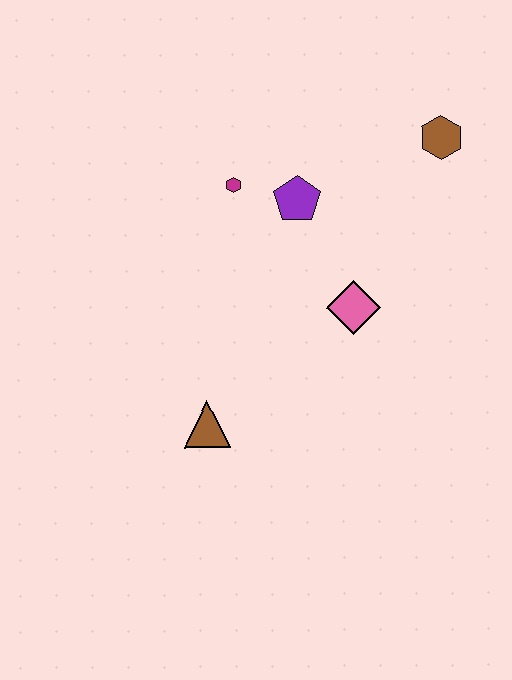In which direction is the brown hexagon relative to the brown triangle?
The brown hexagon is above the brown triangle.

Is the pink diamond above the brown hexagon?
No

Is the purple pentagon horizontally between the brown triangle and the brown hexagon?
Yes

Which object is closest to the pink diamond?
The purple pentagon is closest to the pink diamond.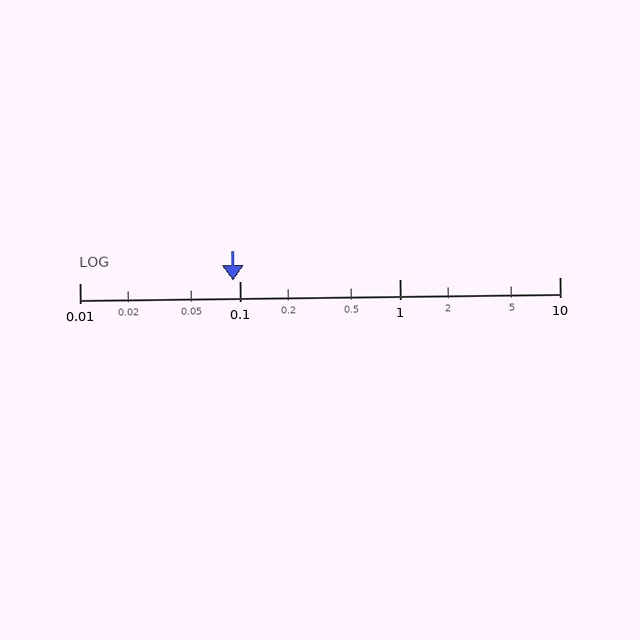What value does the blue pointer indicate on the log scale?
The pointer indicates approximately 0.091.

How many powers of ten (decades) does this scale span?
The scale spans 3 decades, from 0.01 to 10.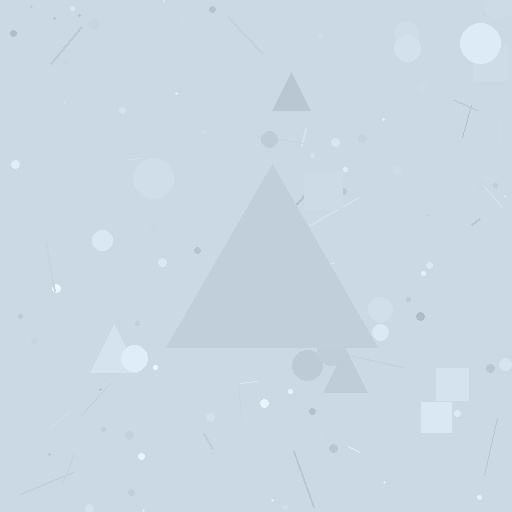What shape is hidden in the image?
A triangle is hidden in the image.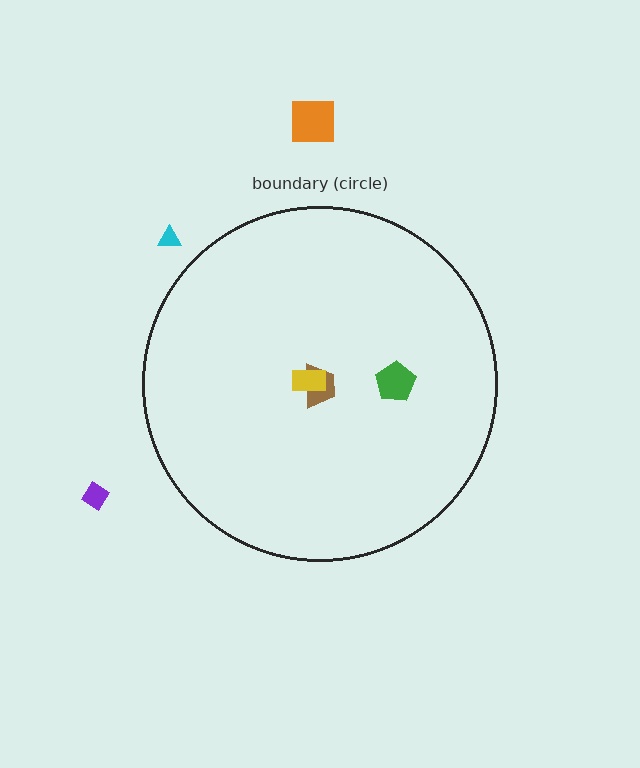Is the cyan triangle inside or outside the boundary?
Outside.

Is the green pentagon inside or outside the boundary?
Inside.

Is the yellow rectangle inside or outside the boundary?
Inside.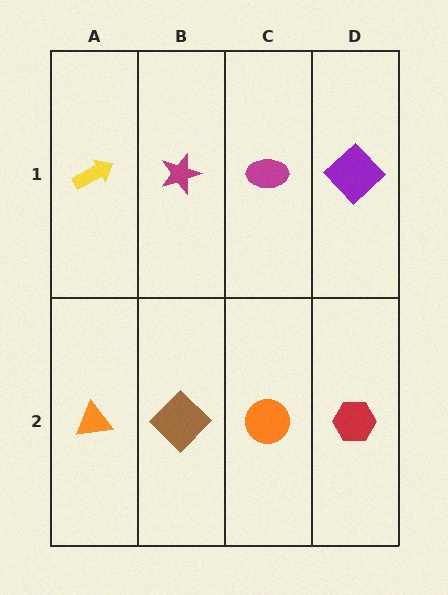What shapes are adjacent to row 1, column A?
An orange triangle (row 2, column A), a magenta star (row 1, column B).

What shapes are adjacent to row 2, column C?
A magenta ellipse (row 1, column C), a brown diamond (row 2, column B), a red hexagon (row 2, column D).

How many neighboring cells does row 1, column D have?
2.